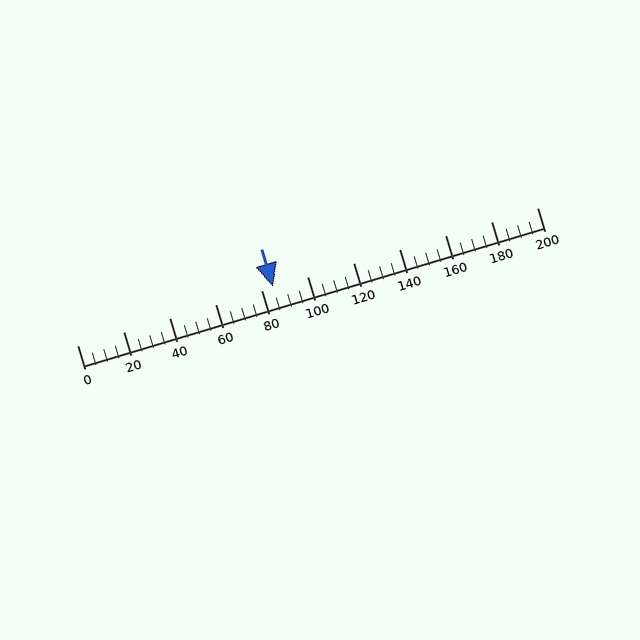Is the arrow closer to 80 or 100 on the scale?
The arrow is closer to 80.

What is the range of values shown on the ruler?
The ruler shows values from 0 to 200.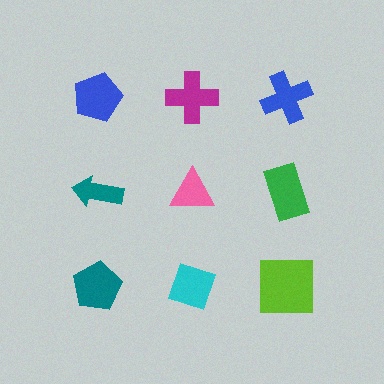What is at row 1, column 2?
A magenta cross.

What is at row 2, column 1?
A teal arrow.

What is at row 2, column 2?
A pink triangle.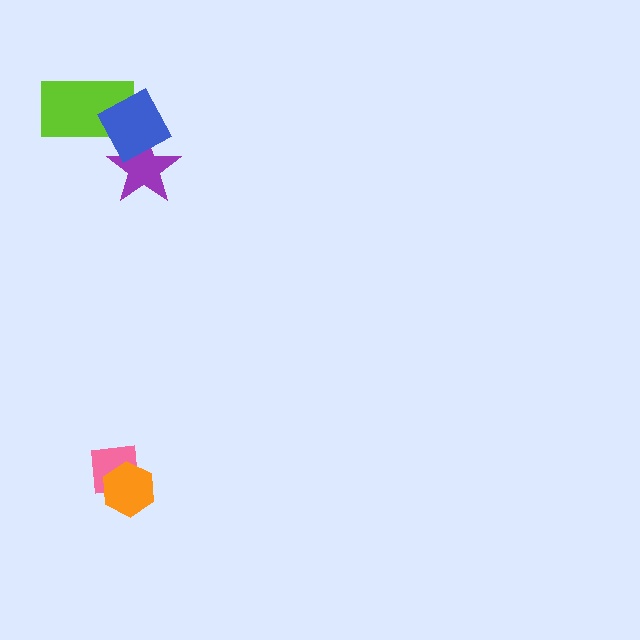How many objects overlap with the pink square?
1 object overlaps with the pink square.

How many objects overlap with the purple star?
1 object overlaps with the purple star.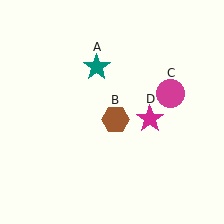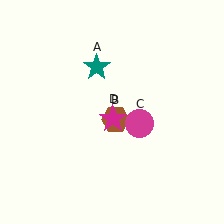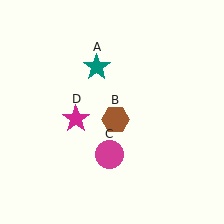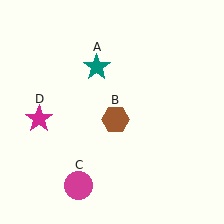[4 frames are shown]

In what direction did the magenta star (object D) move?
The magenta star (object D) moved left.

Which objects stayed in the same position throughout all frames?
Teal star (object A) and brown hexagon (object B) remained stationary.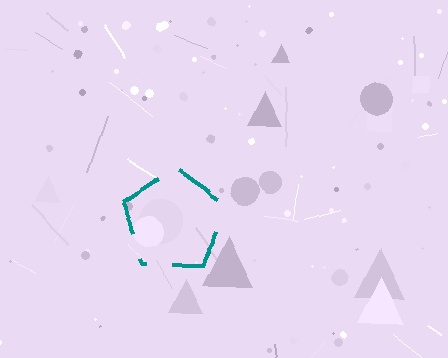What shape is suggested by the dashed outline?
The dashed outline suggests a pentagon.